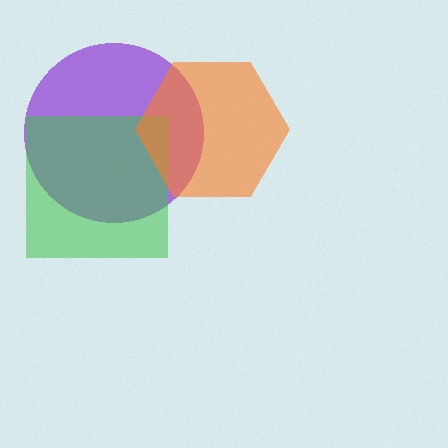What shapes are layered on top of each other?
The layered shapes are: a purple circle, a green square, an orange hexagon.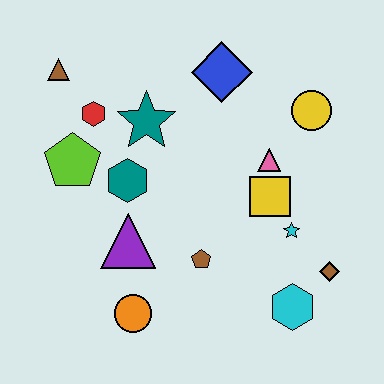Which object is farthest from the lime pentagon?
The brown diamond is farthest from the lime pentagon.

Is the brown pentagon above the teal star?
No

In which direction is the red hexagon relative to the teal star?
The red hexagon is to the left of the teal star.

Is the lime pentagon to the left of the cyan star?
Yes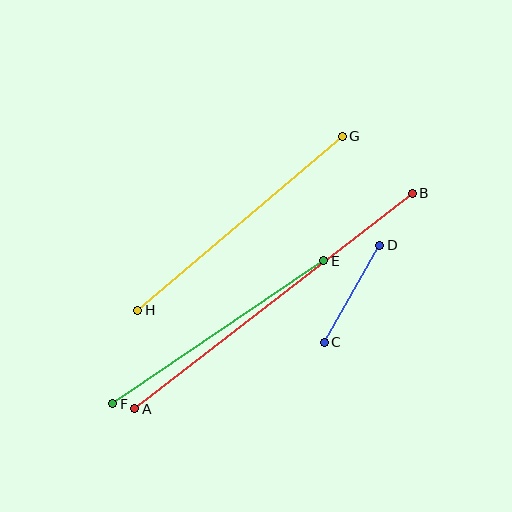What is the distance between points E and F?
The distance is approximately 255 pixels.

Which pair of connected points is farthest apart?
Points A and B are farthest apart.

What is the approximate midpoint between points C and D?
The midpoint is at approximately (352, 294) pixels.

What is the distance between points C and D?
The distance is approximately 112 pixels.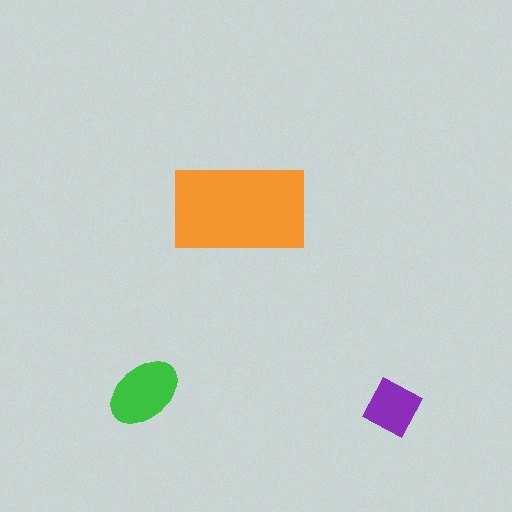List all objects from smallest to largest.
The purple square, the green ellipse, the orange rectangle.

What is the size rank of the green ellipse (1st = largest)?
2nd.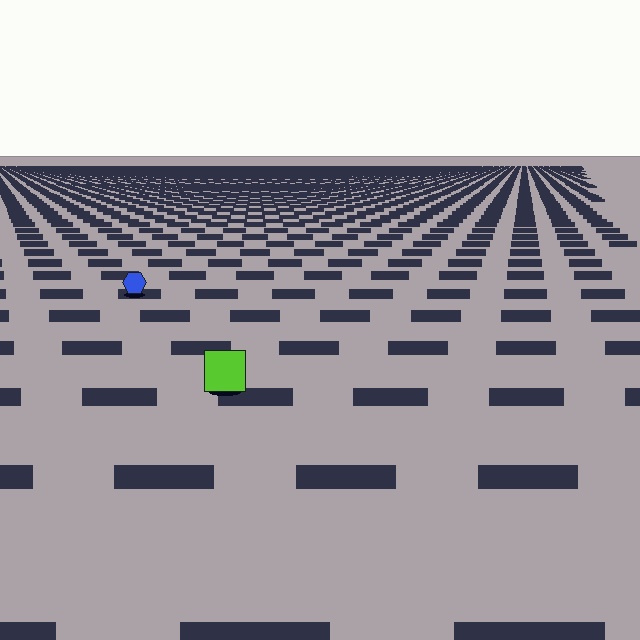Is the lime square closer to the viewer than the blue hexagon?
Yes. The lime square is closer — you can tell from the texture gradient: the ground texture is coarser near it.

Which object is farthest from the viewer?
The blue hexagon is farthest from the viewer. It appears smaller and the ground texture around it is denser.